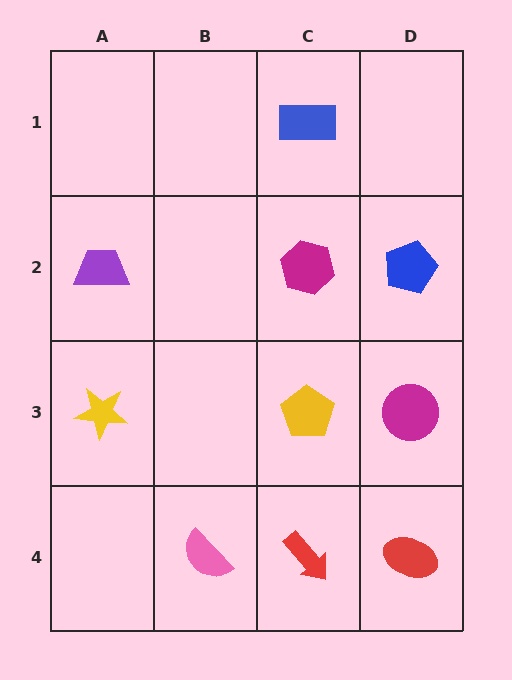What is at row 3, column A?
A yellow star.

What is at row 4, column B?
A pink semicircle.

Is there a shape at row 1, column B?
No, that cell is empty.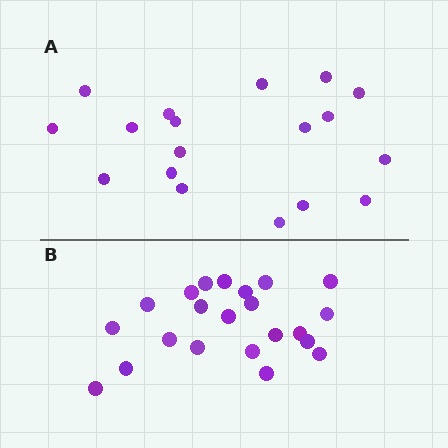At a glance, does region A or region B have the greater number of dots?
Region B (the bottom region) has more dots.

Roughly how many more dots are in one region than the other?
Region B has about 4 more dots than region A.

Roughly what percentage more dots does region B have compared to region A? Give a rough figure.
About 20% more.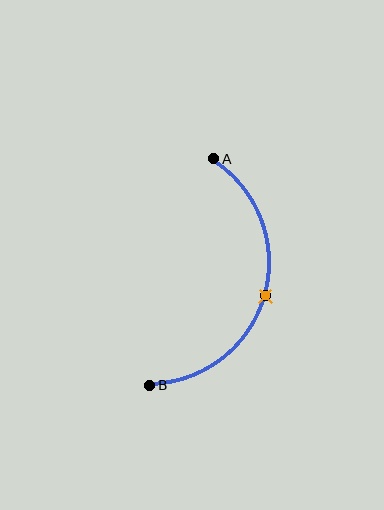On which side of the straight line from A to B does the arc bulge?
The arc bulges to the right of the straight line connecting A and B.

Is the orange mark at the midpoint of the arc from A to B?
Yes. The orange mark lies on the arc at equal arc-length from both A and B — it is the arc midpoint.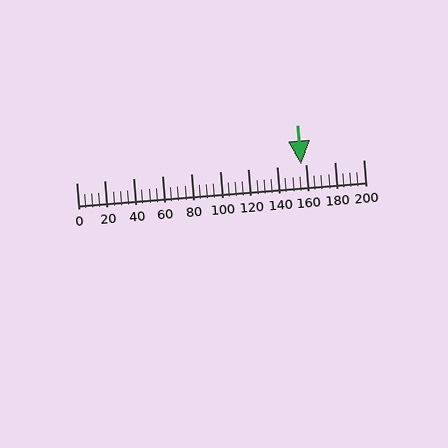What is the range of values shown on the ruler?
The ruler shows values from 0 to 200.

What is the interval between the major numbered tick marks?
The major tick marks are spaced 20 units apart.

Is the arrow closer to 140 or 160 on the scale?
The arrow is closer to 160.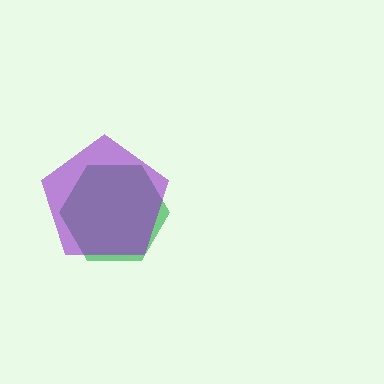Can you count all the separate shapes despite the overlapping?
Yes, there are 2 separate shapes.